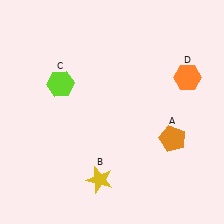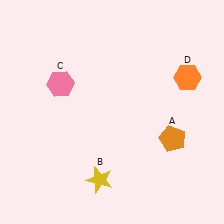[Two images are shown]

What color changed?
The hexagon (C) changed from lime in Image 1 to pink in Image 2.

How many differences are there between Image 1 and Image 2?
There is 1 difference between the two images.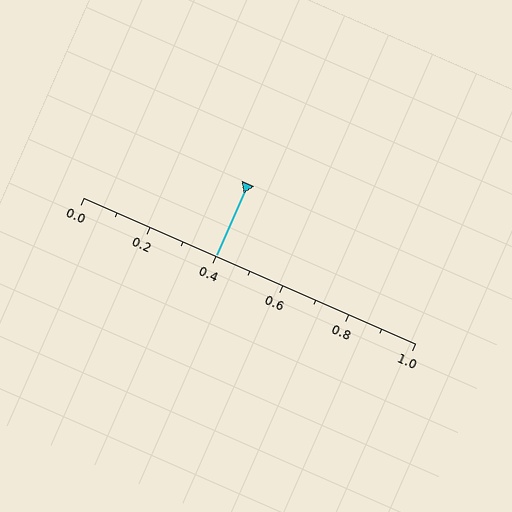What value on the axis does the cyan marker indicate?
The marker indicates approximately 0.4.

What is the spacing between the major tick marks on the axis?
The major ticks are spaced 0.2 apart.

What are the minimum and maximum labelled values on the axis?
The axis runs from 0.0 to 1.0.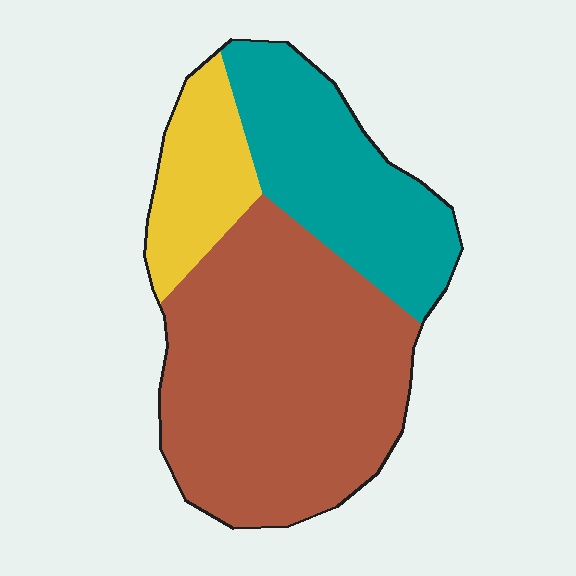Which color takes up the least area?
Yellow, at roughly 15%.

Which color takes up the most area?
Brown, at roughly 55%.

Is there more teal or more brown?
Brown.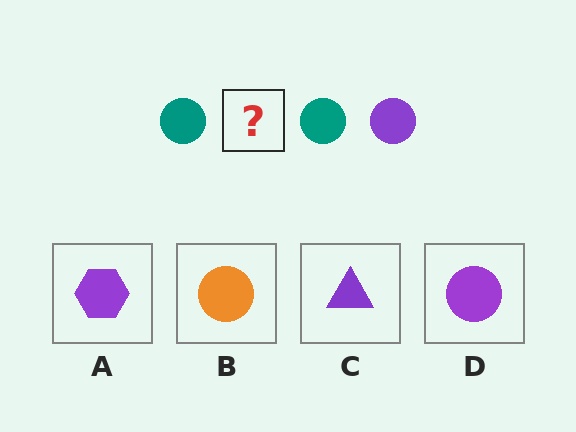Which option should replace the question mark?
Option D.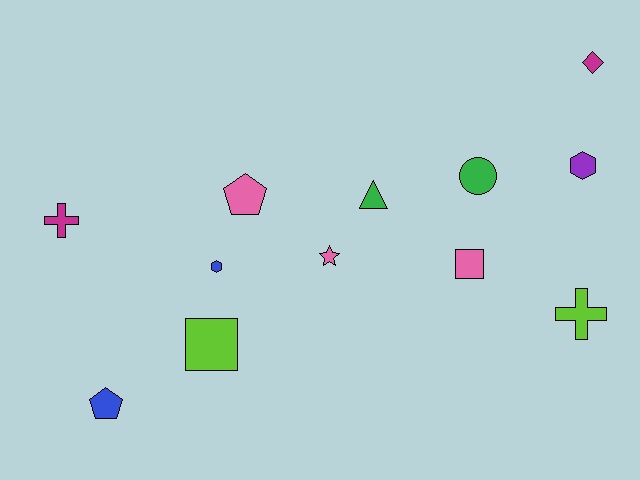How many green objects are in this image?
There are 2 green objects.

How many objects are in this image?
There are 12 objects.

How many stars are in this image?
There is 1 star.